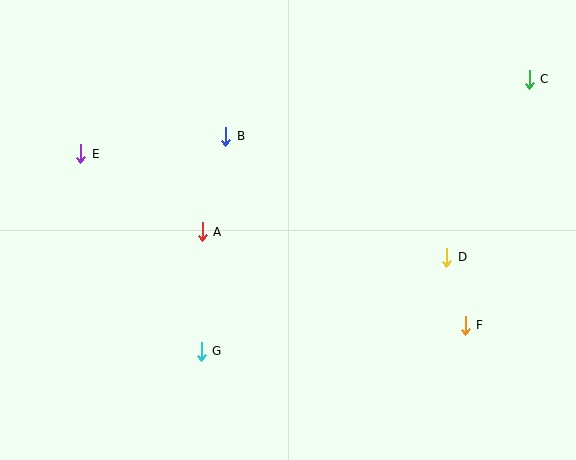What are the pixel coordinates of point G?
Point G is at (201, 351).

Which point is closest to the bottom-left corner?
Point G is closest to the bottom-left corner.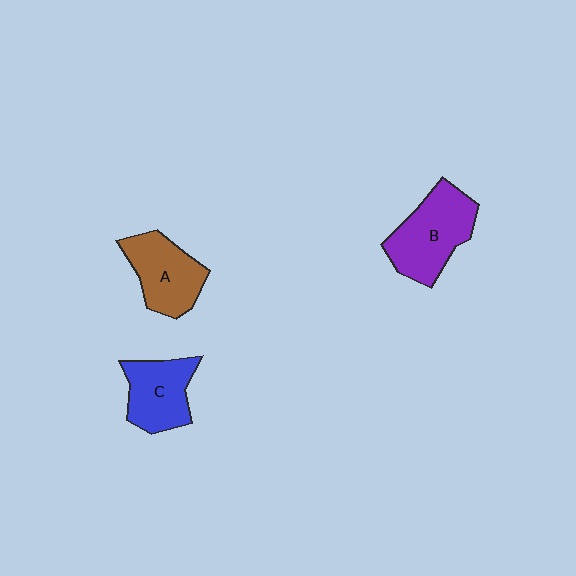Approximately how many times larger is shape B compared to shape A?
Approximately 1.2 times.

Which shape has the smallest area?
Shape C (blue).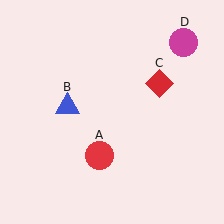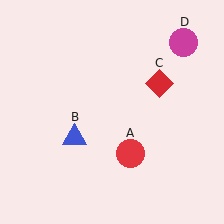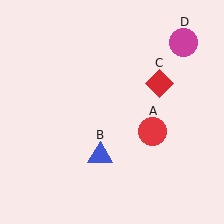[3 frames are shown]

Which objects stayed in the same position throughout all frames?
Red diamond (object C) and magenta circle (object D) remained stationary.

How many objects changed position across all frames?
2 objects changed position: red circle (object A), blue triangle (object B).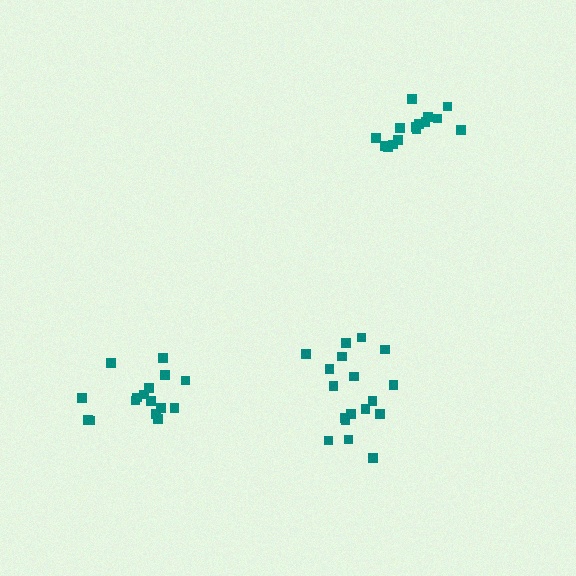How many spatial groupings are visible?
There are 3 spatial groupings.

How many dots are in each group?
Group 1: 15 dots, Group 2: 18 dots, Group 3: 16 dots (49 total).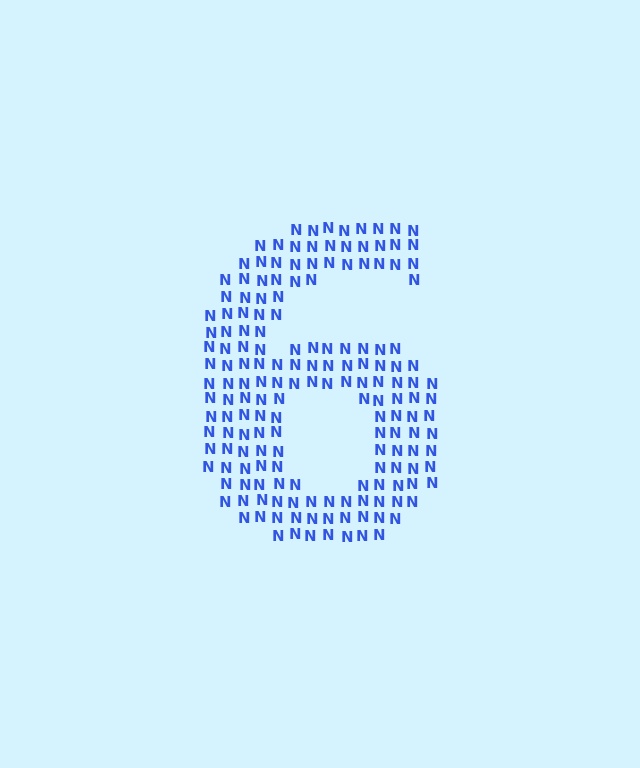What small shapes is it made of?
It is made of small letter N's.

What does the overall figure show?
The overall figure shows the digit 6.